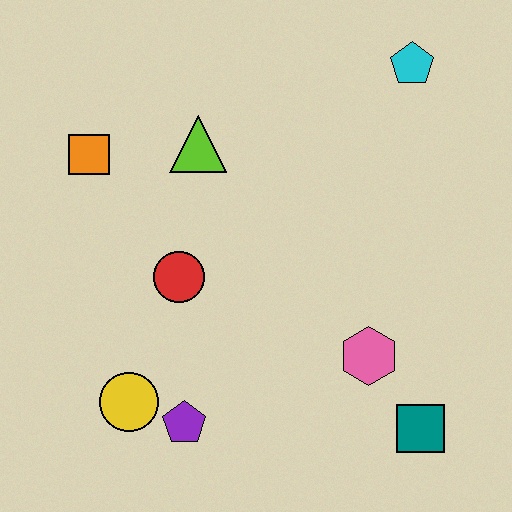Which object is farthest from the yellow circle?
The cyan pentagon is farthest from the yellow circle.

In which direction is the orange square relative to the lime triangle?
The orange square is to the left of the lime triangle.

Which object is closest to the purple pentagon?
The yellow circle is closest to the purple pentagon.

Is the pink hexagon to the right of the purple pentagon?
Yes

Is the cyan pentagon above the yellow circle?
Yes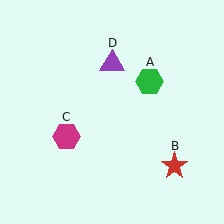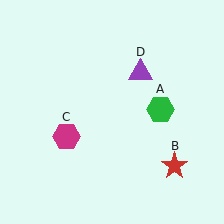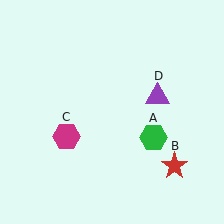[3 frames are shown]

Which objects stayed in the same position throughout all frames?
Red star (object B) and magenta hexagon (object C) remained stationary.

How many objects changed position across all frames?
2 objects changed position: green hexagon (object A), purple triangle (object D).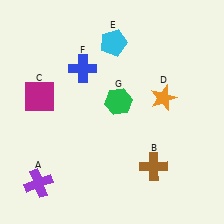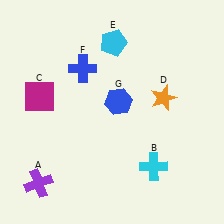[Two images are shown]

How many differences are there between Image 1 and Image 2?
There are 2 differences between the two images.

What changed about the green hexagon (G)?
In Image 1, G is green. In Image 2, it changed to blue.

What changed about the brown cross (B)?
In Image 1, B is brown. In Image 2, it changed to cyan.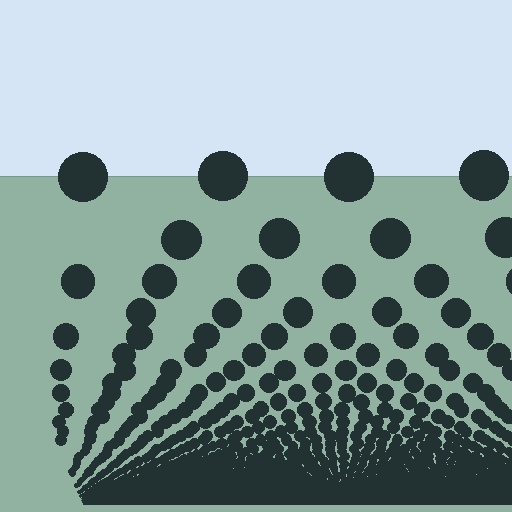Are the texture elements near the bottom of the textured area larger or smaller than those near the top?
Smaller. The gradient is inverted — elements near the bottom are smaller and denser.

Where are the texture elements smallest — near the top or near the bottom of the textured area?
Near the bottom.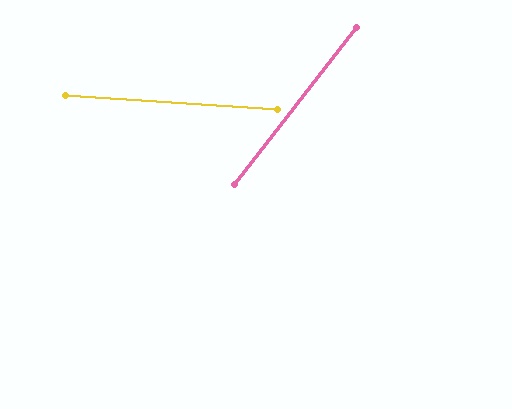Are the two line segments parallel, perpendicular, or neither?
Neither parallel nor perpendicular — they differ by about 56°.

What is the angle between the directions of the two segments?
Approximately 56 degrees.